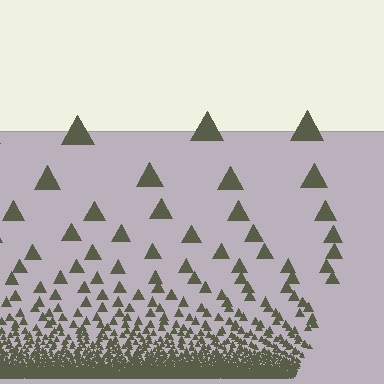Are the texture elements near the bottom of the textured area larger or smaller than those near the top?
Smaller. The gradient is inverted — elements near the bottom are smaller and denser.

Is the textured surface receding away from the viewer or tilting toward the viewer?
The surface appears to tilt toward the viewer. Texture elements get larger and sparser toward the top.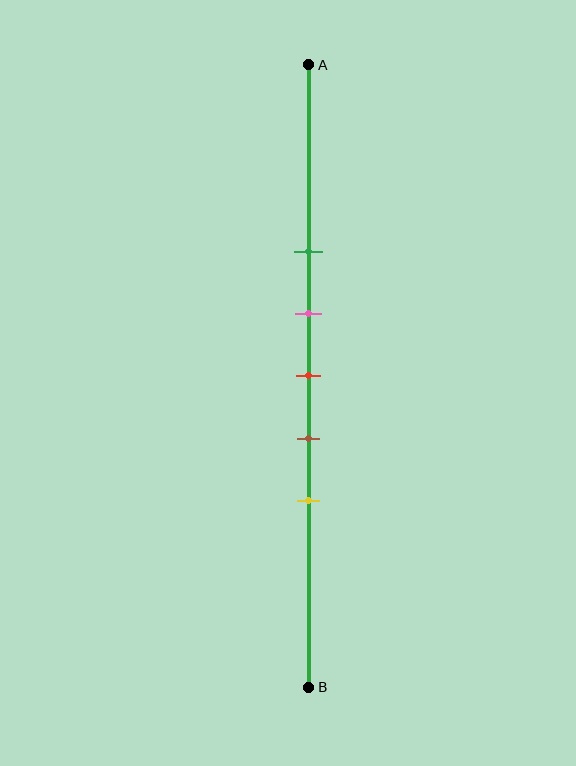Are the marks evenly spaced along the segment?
Yes, the marks are approximately evenly spaced.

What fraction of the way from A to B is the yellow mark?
The yellow mark is approximately 70% (0.7) of the way from A to B.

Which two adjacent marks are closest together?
The pink and red marks are the closest adjacent pair.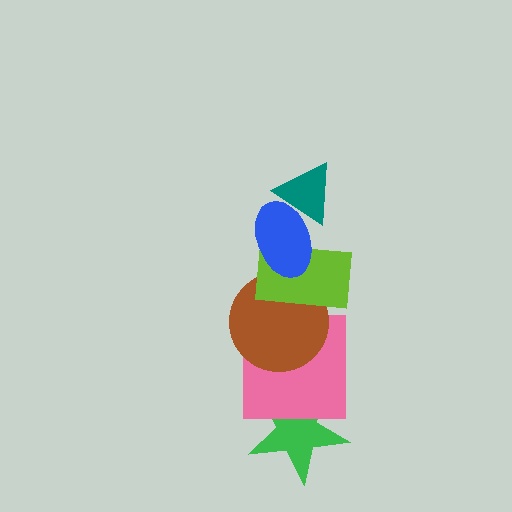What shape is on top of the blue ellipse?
The teal triangle is on top of the blue ellipse.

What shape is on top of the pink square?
The brown circle is on top of the pink square.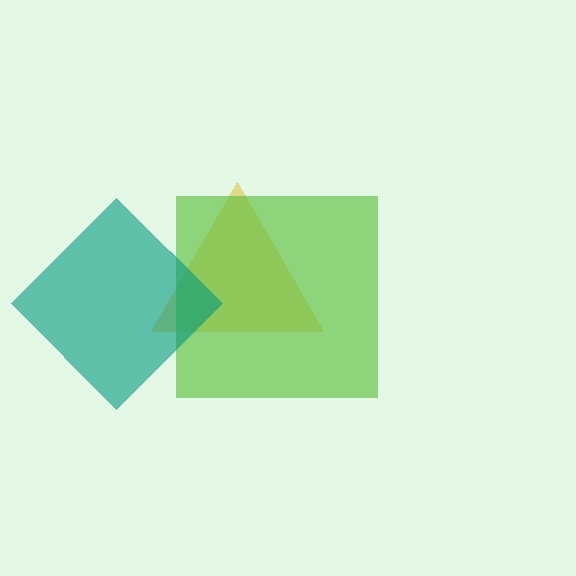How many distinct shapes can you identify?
There are 3 distinct shapes: a yellow triangle, a lime square, a teal diamond.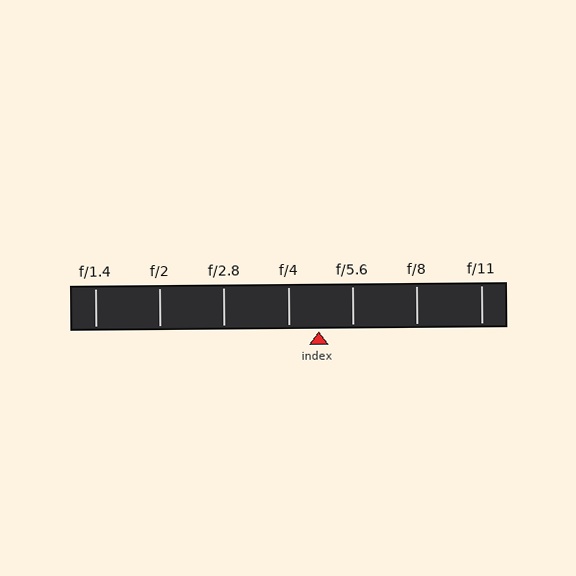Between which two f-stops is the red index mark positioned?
The index mark is between f/4 and f/5.6.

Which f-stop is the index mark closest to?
The index mark is closest to f/4.